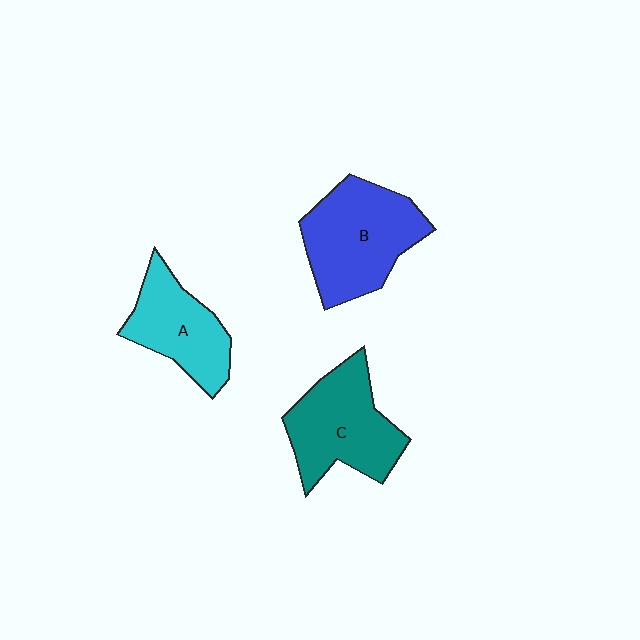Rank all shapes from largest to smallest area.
From largest to smallest: B (blue), C (teal), A (cyan).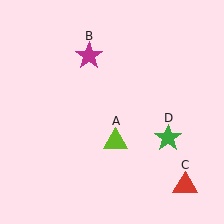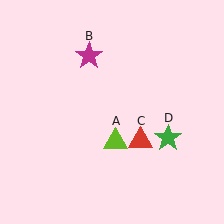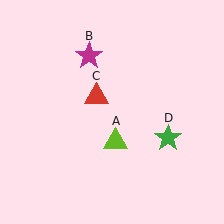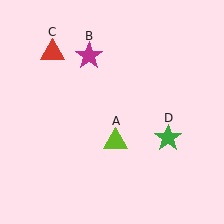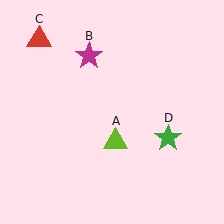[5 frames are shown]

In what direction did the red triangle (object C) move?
The red triangle (object C) moved up and to the left.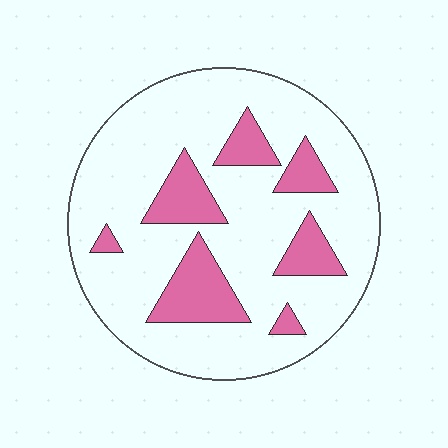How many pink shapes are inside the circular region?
7.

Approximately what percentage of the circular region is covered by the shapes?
Approximately 20%.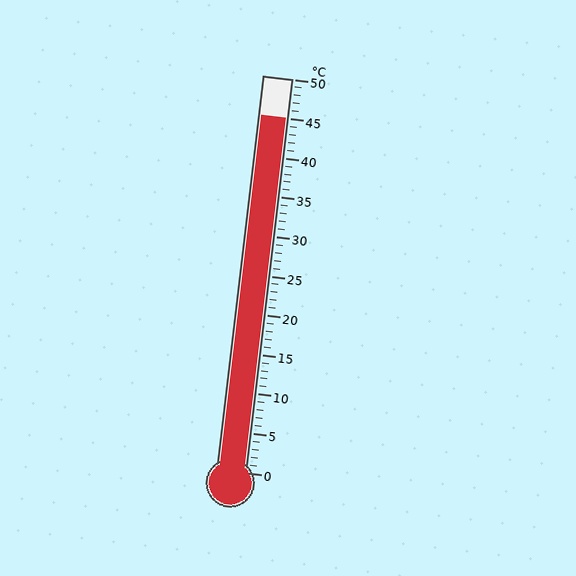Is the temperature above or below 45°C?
The temperature is at 45°C.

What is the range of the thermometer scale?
The thermometer scale ranges from 0°C to 50°C.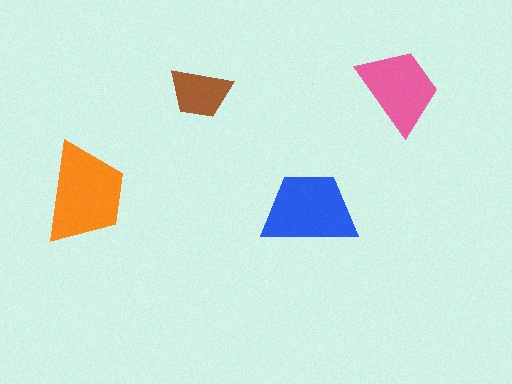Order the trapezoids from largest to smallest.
the orange one, the blue one, the pink one, the brown one.